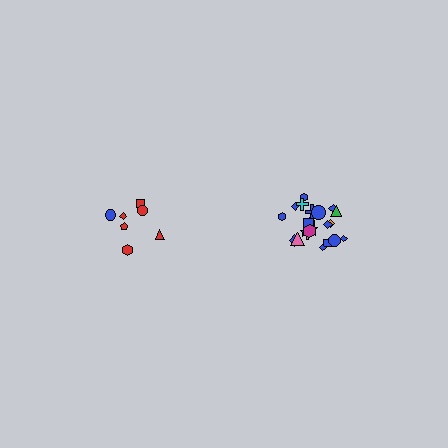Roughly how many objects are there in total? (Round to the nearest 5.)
Roughly 30 objects in total.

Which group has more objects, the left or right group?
The right group.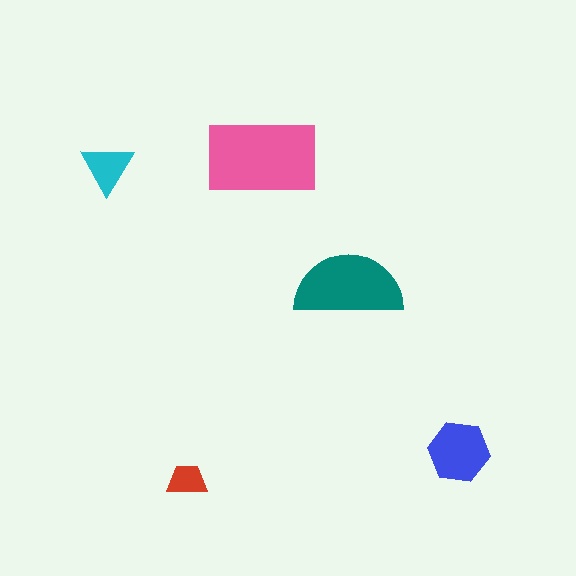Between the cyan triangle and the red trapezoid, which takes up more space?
The cyan triangle.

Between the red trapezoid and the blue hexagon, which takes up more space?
The blue hexagon.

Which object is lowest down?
The red trapezoid is bottommost.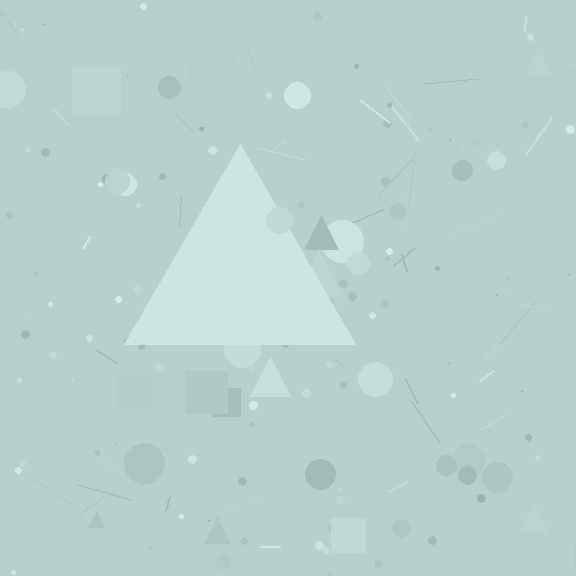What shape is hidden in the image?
A triangle is hidden in the image.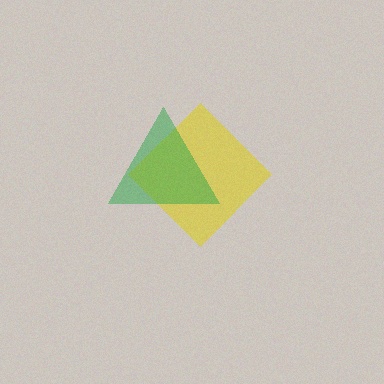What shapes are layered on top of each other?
The layered shapes are: a yellow diamond, a green triangle.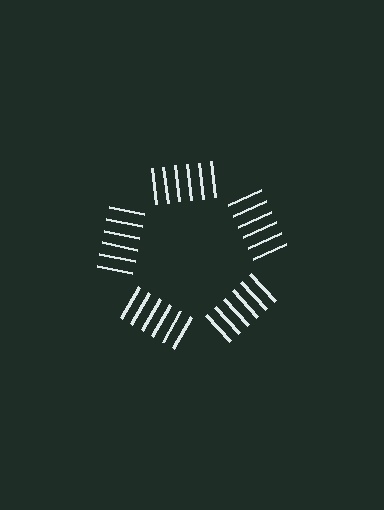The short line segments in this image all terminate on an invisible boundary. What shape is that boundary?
An illusory pentagon — the line segments terminate on its edges but no continuous stroke is drawn.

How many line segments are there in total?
30 — 6 along each of the 5 edges.